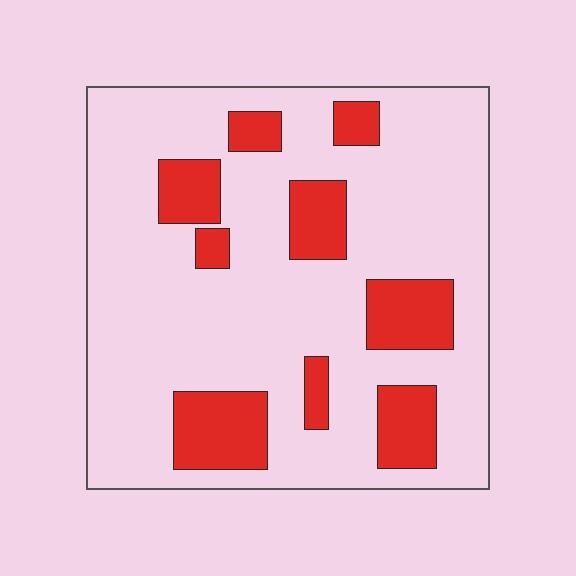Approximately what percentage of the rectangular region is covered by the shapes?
Approximately 20%.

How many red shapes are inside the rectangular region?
9.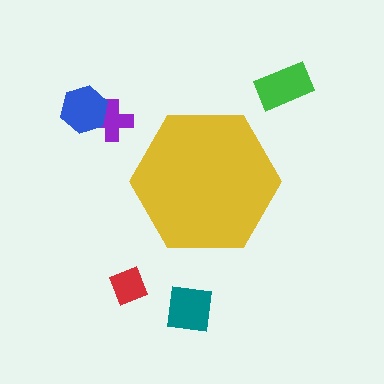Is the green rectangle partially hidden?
No, the green rectangle is fully visible.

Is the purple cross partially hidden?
No, the purple cross is fully visible.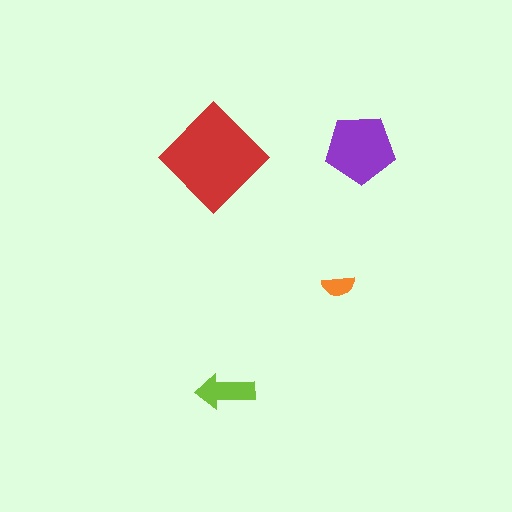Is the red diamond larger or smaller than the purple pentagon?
Larger.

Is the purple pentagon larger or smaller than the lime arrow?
Larger.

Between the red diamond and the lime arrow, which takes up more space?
The red diamond.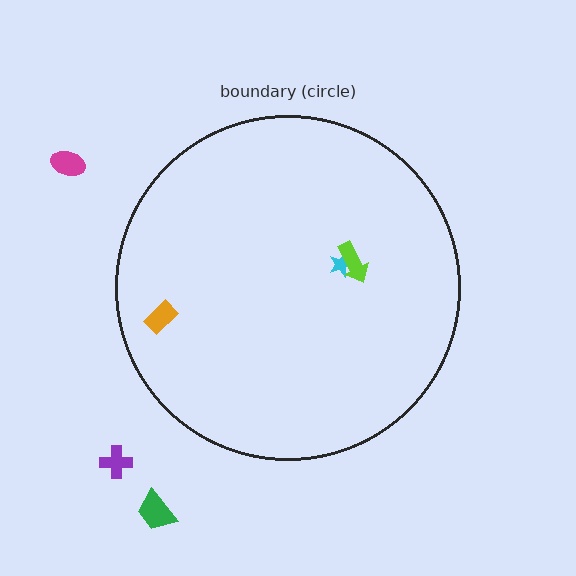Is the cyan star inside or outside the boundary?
Inside.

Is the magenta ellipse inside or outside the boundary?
Outside.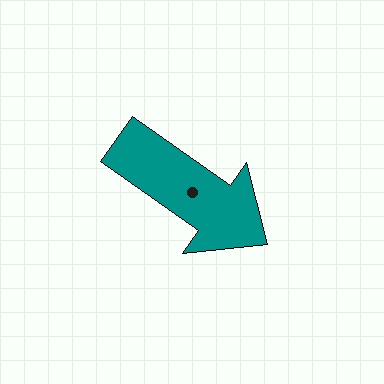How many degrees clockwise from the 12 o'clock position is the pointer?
Approximately 125 degrees.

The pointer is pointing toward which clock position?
Roughly 4 o'clock.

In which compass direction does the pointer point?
Southeast.